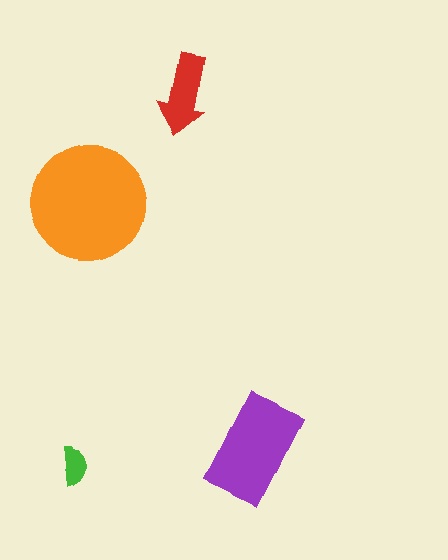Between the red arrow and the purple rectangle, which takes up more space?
The purple rectangle.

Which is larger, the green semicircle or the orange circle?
The orange circle.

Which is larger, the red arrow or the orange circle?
The orange circle.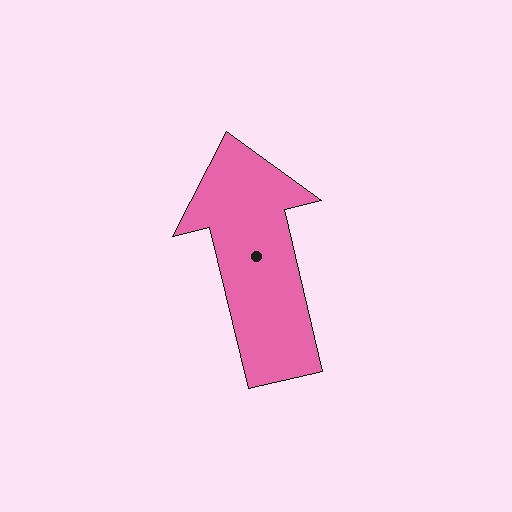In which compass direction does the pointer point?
North.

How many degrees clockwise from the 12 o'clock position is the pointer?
Approximately 346 degrees.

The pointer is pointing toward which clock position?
Roughly 12 o'clock.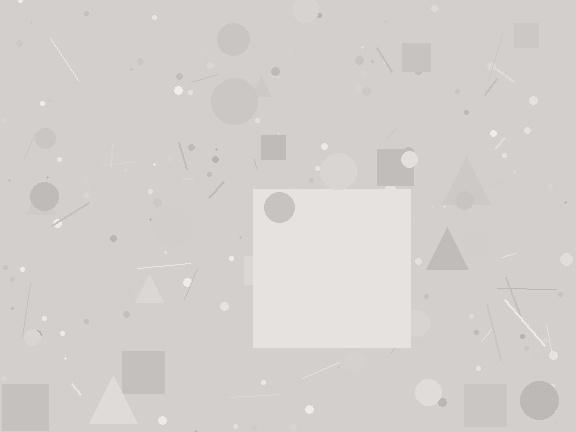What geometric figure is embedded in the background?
A square is embedded in the background.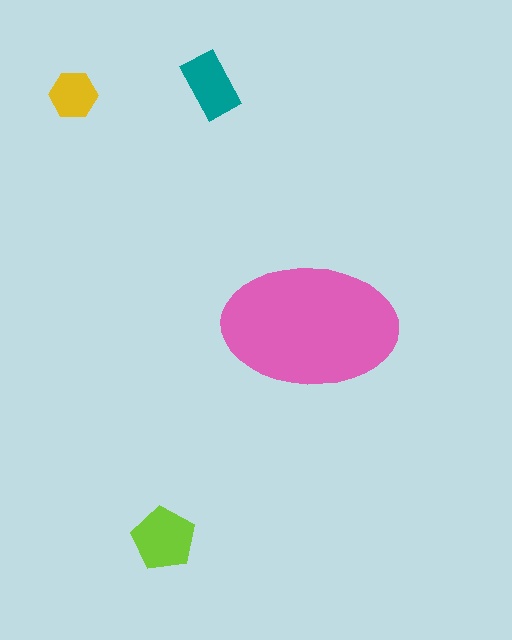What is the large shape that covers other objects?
A pink ellipse.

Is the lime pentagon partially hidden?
No, the lime pentagon is fully visible.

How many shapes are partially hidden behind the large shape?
0 shapes are partially hidden.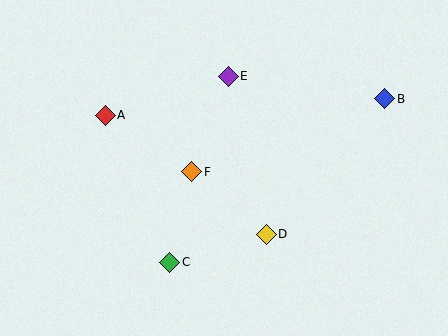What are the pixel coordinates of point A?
Point A is at (105, 115).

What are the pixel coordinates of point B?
Point B is at (385, 99).